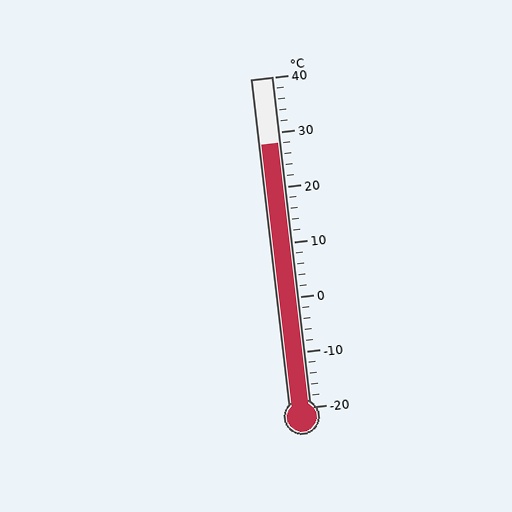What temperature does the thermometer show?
The thermometer shows approximately 28°C.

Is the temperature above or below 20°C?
The temperature is above 20°C.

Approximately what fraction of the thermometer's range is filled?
The thermometer is filled to approximately 80% of its range.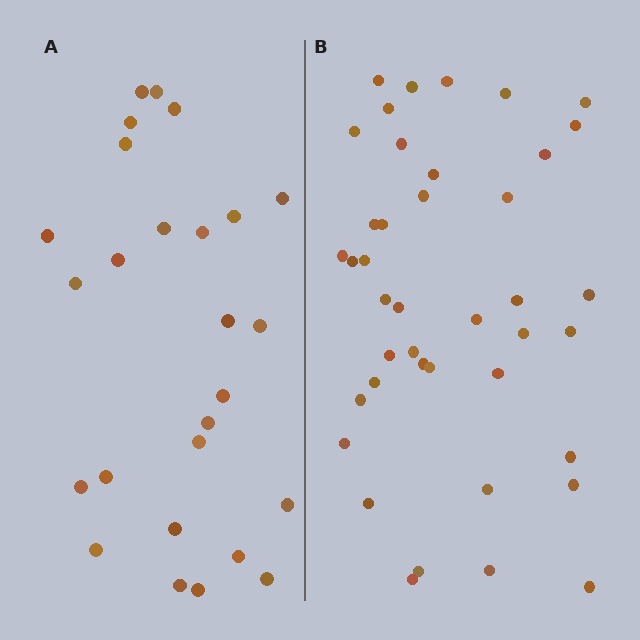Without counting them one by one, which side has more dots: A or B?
Region B (the right region) has more dots.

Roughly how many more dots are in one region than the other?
Region B has approximately 15 more dots than region A.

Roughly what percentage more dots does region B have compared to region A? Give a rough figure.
About 60% more.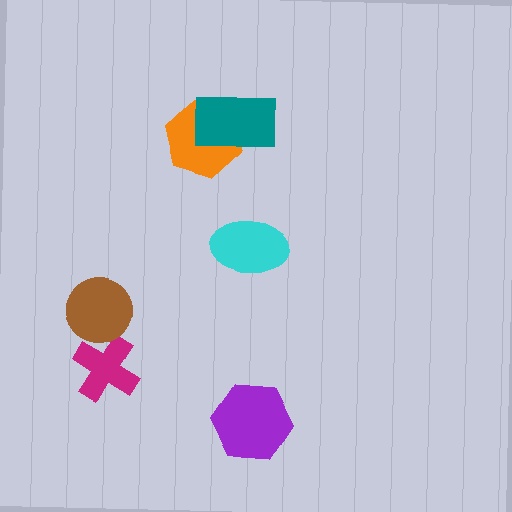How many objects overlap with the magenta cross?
1 object overlaps with the magenta cross.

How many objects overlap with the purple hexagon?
0 objects overlap with the purple hexagon.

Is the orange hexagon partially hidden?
Yes, it is partially covered by another shape.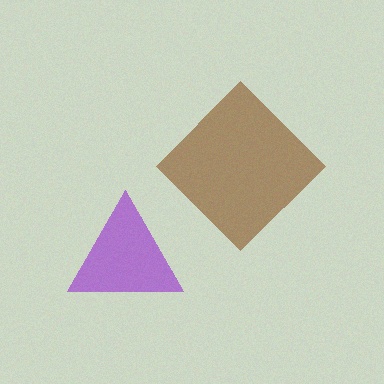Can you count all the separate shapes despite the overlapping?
Yes, there are 2 separate shapes.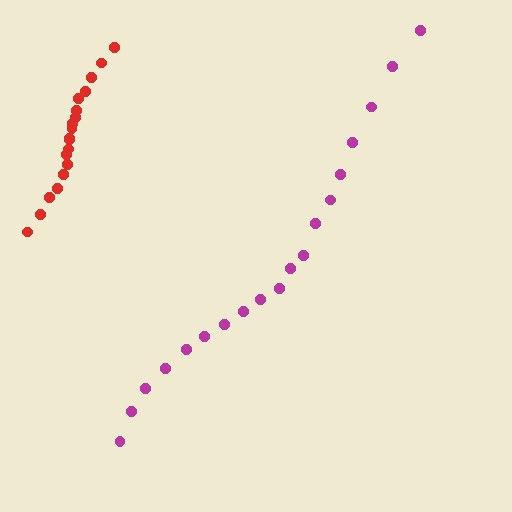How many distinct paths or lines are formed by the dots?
There are 2 distinct paths.